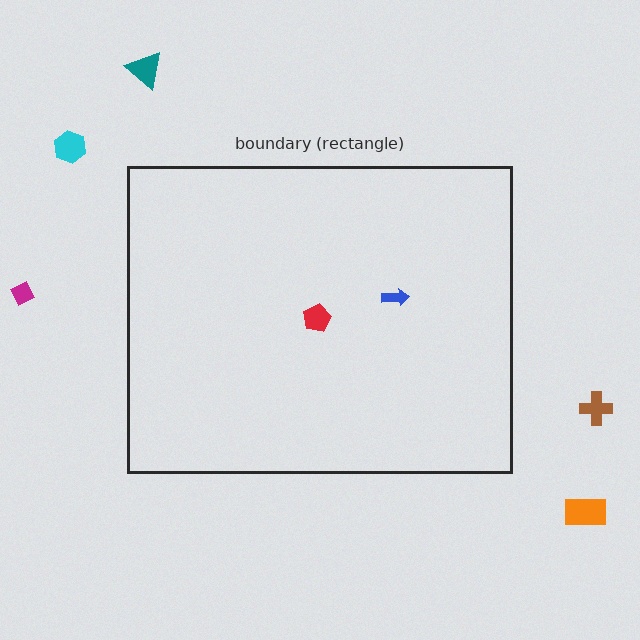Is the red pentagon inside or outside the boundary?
Inside.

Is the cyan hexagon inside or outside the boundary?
Outside.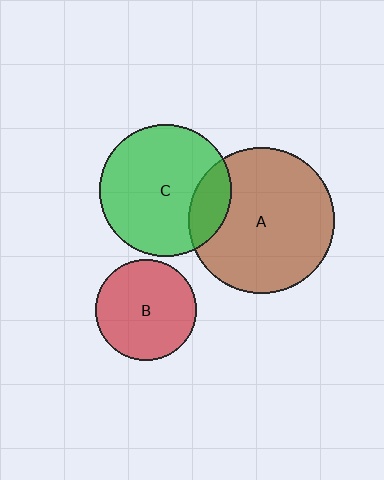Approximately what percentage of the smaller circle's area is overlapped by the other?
Approximately 20%.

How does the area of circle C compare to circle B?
Approximately 1.7 times.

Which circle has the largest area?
Circle A (brown).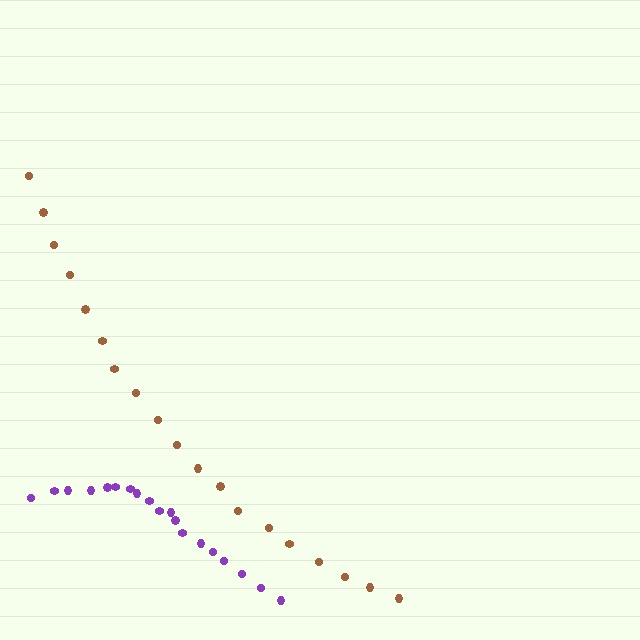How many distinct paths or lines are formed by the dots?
There are 2 distinct paths.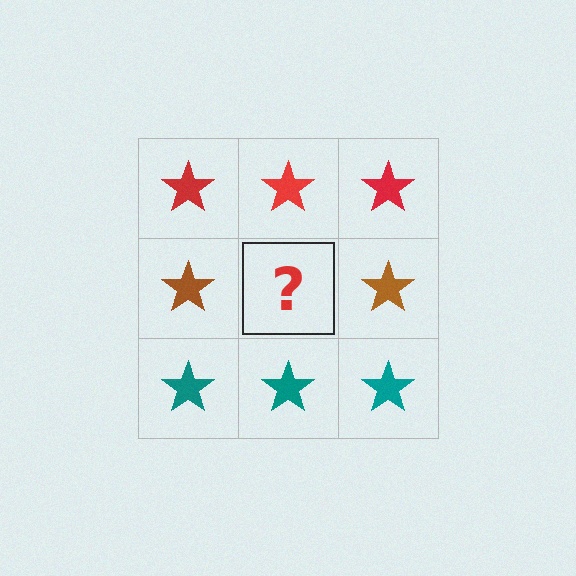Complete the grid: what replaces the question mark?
The question mark should be replaced with a brown star.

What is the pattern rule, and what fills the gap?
The rule is that each row has a consistent color. The gap should be filled with a brown star.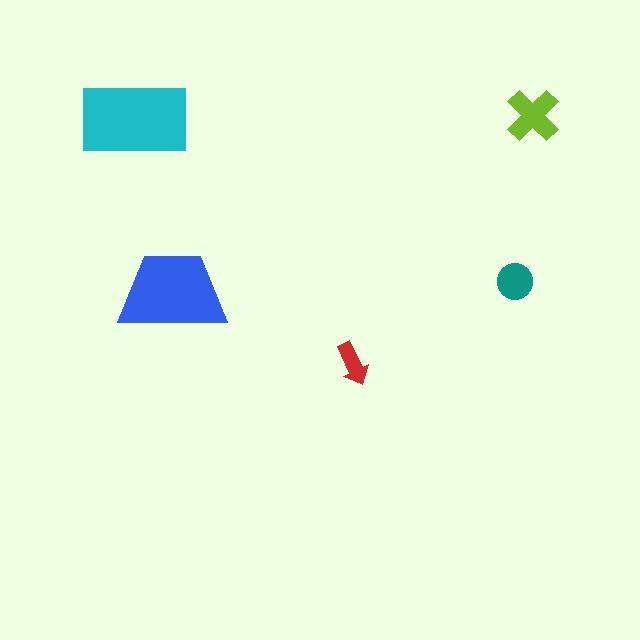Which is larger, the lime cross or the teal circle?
The lime cross.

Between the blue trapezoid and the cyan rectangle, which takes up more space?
The cyan rectangle.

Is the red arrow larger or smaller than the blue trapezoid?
Smaller.